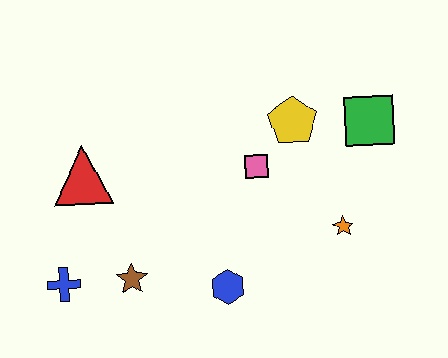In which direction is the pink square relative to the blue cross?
The pink square is to the right of the blue cross.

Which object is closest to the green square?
The yellow pentagon is closest to the green square.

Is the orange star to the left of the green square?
Yes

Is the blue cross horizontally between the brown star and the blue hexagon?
No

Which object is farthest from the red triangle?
The green square is farthest from the red triangle.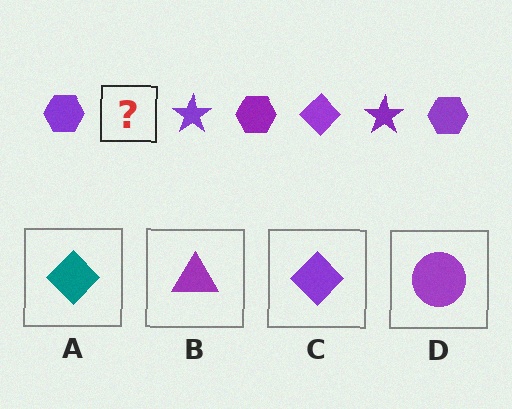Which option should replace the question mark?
Option C.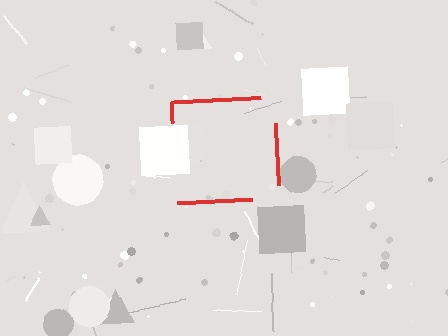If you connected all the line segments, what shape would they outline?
They would outline a square.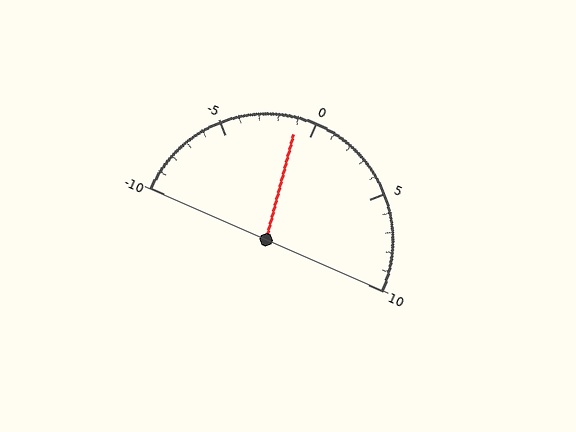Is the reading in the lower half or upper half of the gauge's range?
The reading is in the lower half of the range (-10 to 10).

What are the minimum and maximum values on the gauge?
The gauge ranges from -10 to 10.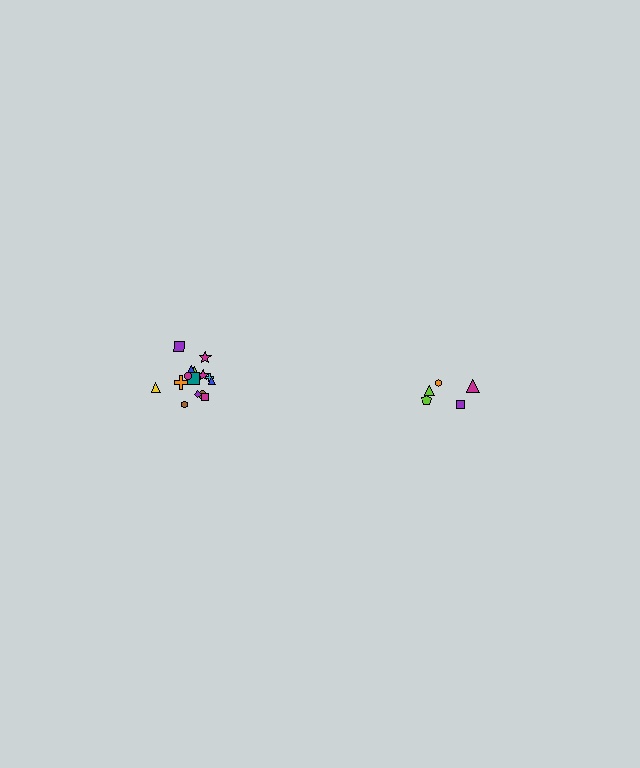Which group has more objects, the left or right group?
The left group.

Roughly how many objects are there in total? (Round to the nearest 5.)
Roughly 20 objects in total.